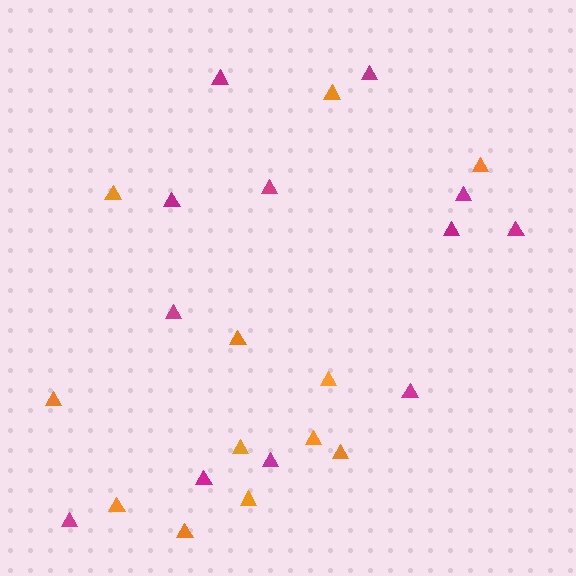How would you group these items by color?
There are 2 groups: one group of magenta triangles (12) and one group of orange triangles (12).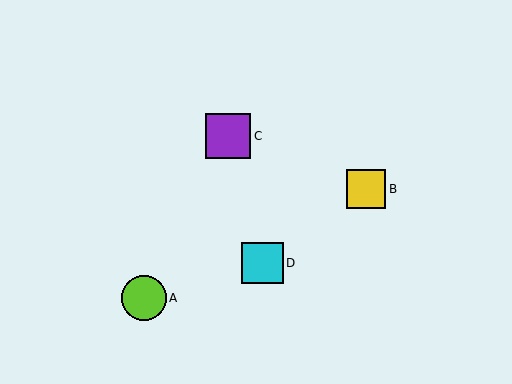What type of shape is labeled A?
Shape A is a lime circle.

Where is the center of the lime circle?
The center of the lime circle is at (144, 298).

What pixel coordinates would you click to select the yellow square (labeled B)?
Click at (366, 189) to select the yellow square B.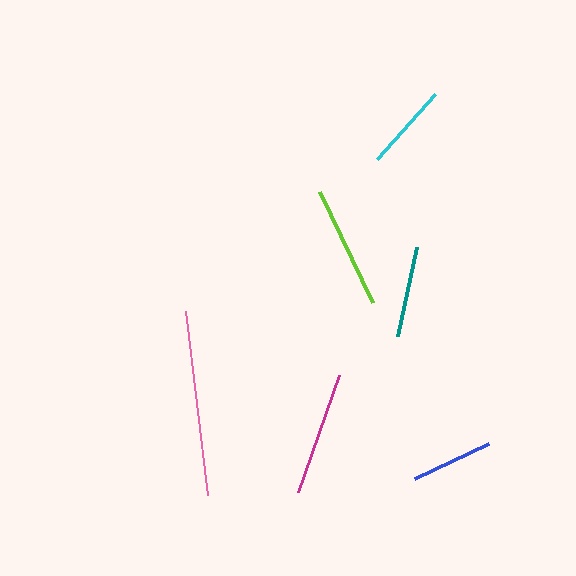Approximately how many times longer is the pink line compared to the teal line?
The pink line is approximately 2.0 times the length of the teal line.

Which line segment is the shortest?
The blue line is the shortest at approximately 82 pixels.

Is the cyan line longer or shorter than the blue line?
The cyan line is longer than the blue line.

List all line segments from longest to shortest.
From longest to shortest: pink, magenta, lime, teal, cyan, blue.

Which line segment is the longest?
The pink line is the longest at approximately 185 pixels.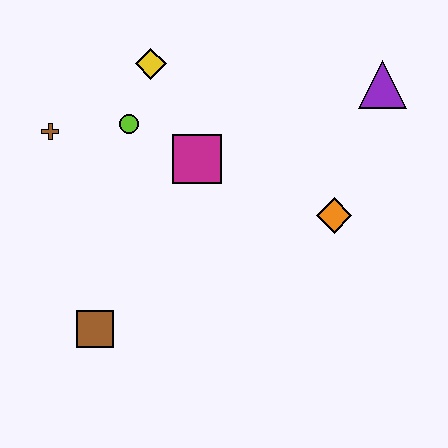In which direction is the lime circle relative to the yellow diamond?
The lime circle is below the yellow diamond.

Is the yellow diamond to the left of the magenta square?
Yes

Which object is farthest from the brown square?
The purple triangle is farthest from the brown square.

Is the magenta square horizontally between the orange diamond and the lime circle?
Yes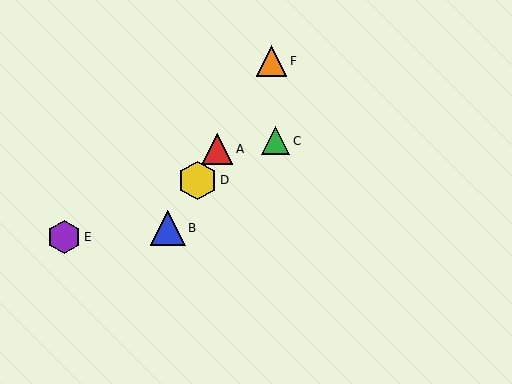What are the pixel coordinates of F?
Object F is at (272, 61).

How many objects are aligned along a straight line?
4 objects (A, B, D, F) are aligned along a straight line.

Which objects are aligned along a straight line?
Objects A, B, D, F are aligned along a straight line.